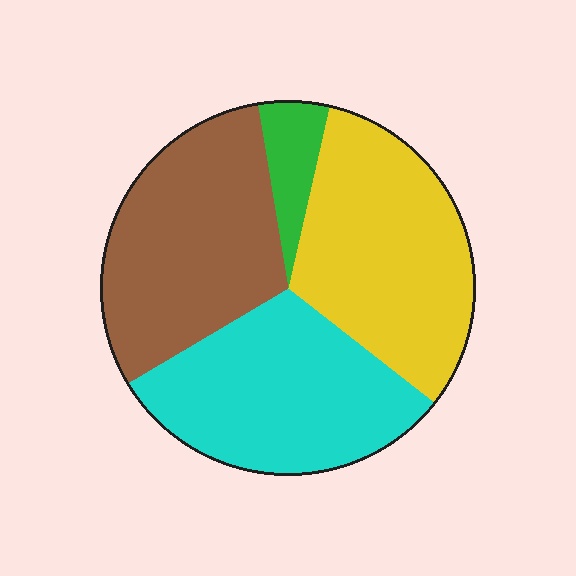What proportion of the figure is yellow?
Yellow takes up about one third (1/3) of the figure.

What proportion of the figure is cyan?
Cyan covers 31% of the figure.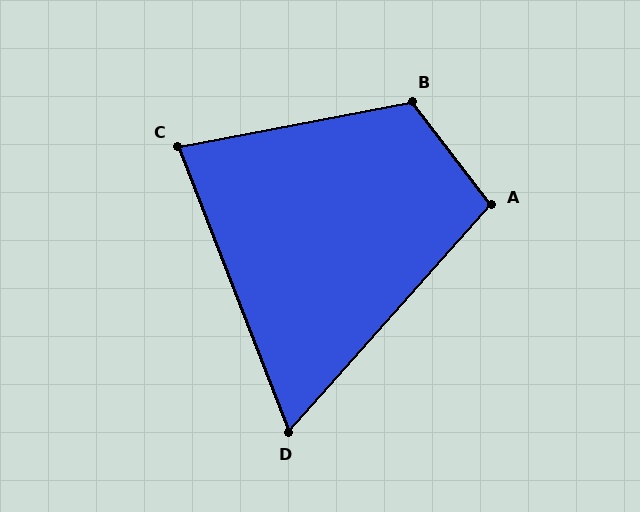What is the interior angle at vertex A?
Approximately 101 degrees (obtuse).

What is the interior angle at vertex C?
Approximately 79 degrees (acute).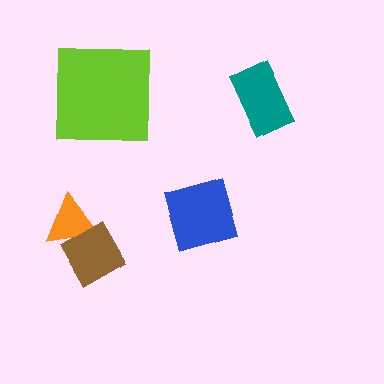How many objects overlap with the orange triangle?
1 object overlaps with the orange triangle.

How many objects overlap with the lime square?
0 objects overlap with the lime square.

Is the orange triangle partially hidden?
Yes, it is partially covered by another shape.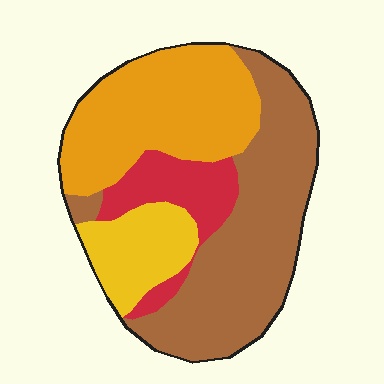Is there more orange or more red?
Orange.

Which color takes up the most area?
Brown, at roughly 40%.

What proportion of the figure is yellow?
Yellow covers 14% of the figure.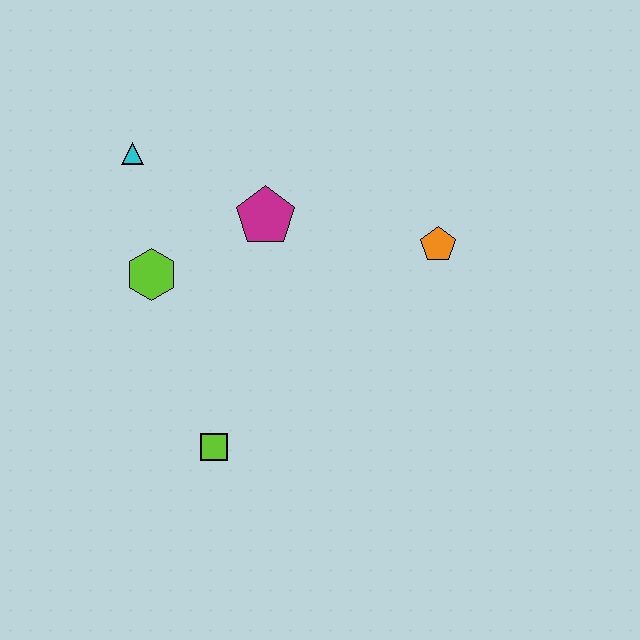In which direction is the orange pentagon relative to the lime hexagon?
The orange pentagon is to the right of the lime hexagon.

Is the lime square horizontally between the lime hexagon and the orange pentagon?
Yes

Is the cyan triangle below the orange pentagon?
No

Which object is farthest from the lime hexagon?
The orange pentagon is farthest from the lime hexagon.